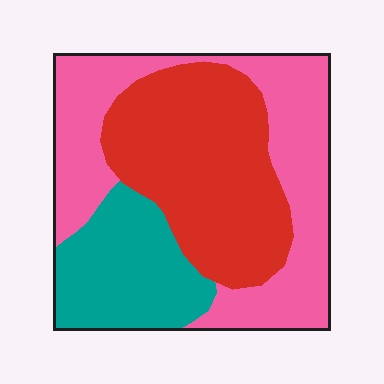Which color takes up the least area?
Teal, at roughly 20%.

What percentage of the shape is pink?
Pink takes up about two fifths (2/5) of the shape.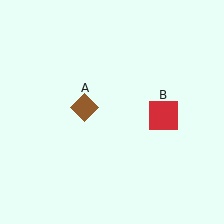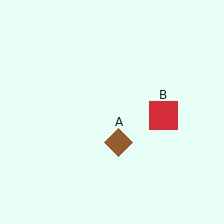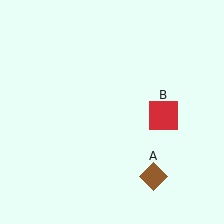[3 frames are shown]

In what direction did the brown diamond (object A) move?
The brown diamond (object A) moved down and to the right.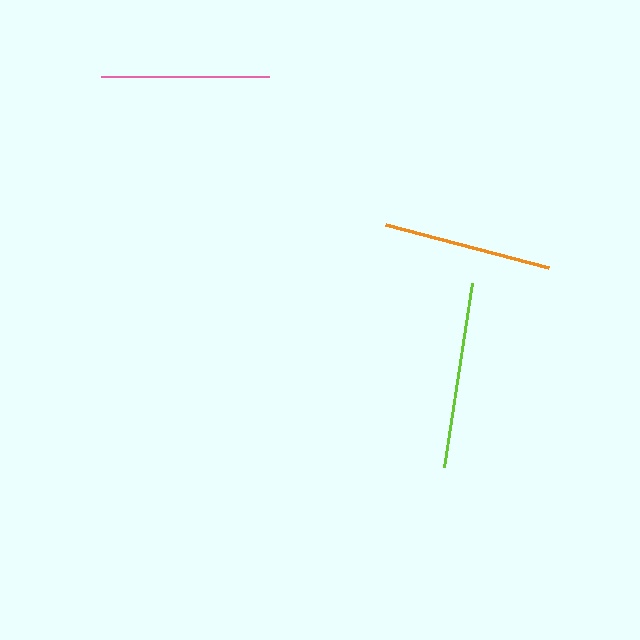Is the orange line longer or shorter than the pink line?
The orange line is longer than the pink line.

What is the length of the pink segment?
The pink segment is approximately 168 pixels long.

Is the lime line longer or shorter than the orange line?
The lime line is longer than the orange line.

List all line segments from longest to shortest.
From longest to shortest: lime, orange, pink.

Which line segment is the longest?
The lime line is the longest at approximately 186 pixels.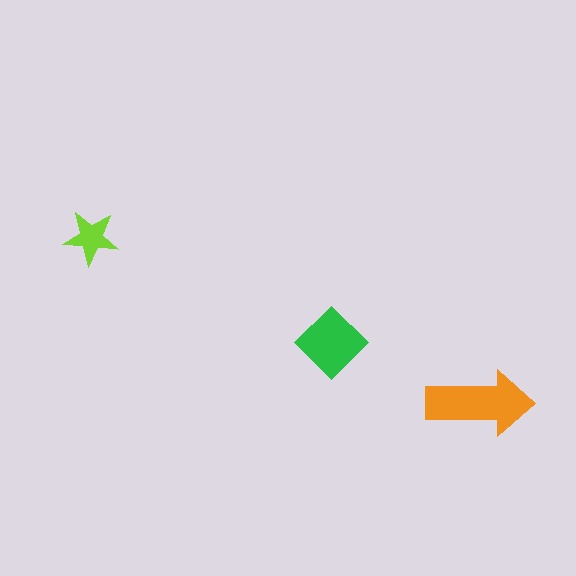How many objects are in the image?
There are 3 objects in the image.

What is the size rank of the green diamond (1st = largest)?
2nd.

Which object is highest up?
The lime star is topmost.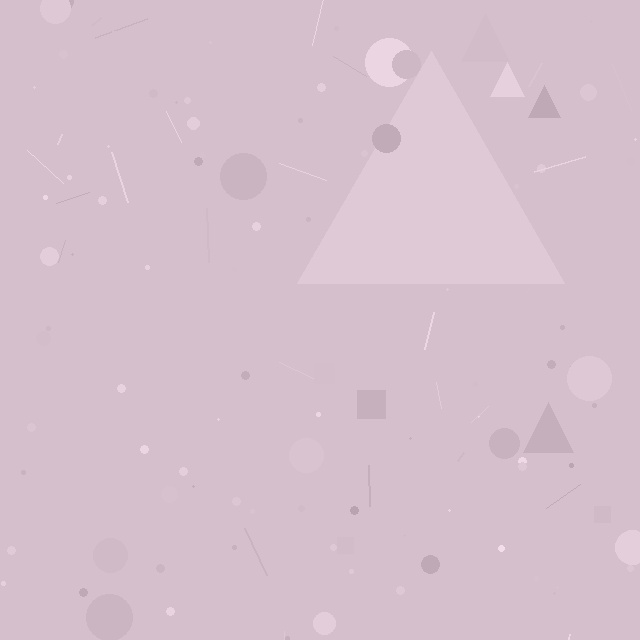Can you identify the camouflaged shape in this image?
The camouflaged shape is a triangle.